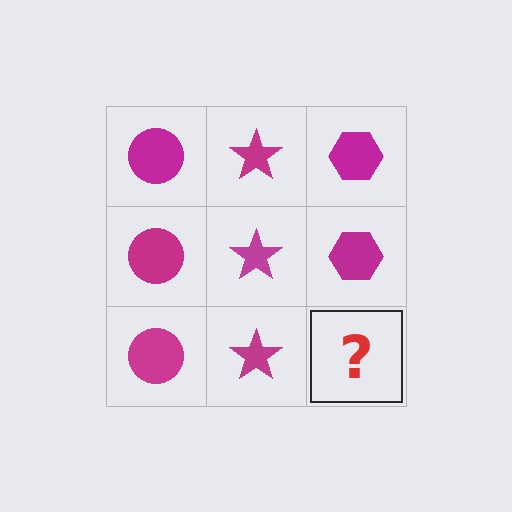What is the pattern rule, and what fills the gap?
The rule is that each column has a consistent shape. The gap should be filled with a magenta hexagon.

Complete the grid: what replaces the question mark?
The question mark should be replaced with a magenta hexagon.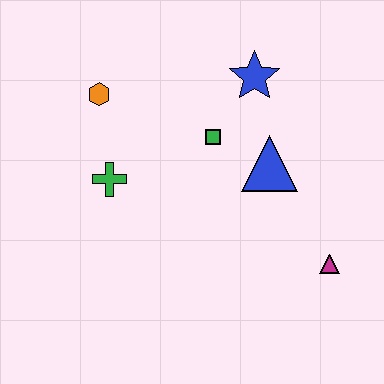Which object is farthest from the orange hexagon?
The magenta triangle is farthest from the orange hexagon.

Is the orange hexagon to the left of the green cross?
Yes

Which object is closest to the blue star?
The green square is closest to the blue star.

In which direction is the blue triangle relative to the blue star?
The blue triangle is below the blue star.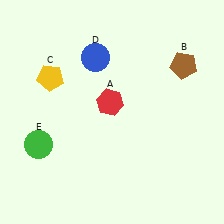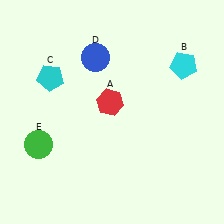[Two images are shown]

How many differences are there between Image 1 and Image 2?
There are 2 differences between the two images.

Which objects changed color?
B changed from brown to cyan. C changed from yellow to cyan.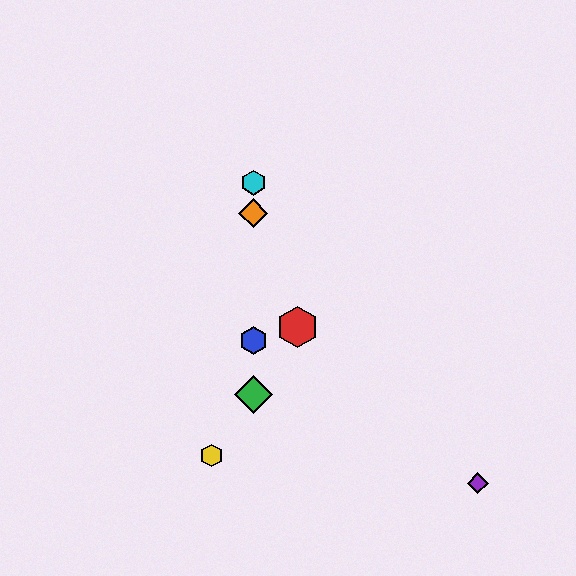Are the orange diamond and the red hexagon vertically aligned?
No, the orange diamond is at x≈253 and the red hexagon is at x≈297.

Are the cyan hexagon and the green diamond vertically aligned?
Yes, both are at x≈253.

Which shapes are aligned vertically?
The blue hexagon, the green diamond, the orange diamond, the cyan hexagon are aligned vertically.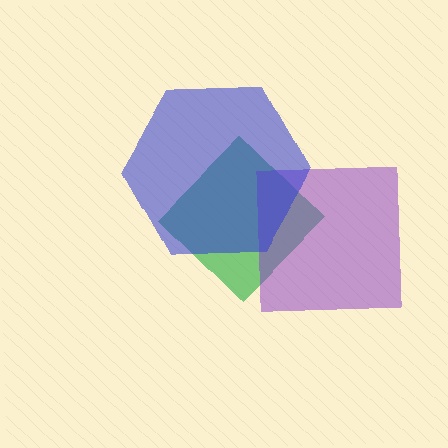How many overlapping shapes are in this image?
There are 3 overlapping shapes in the image.